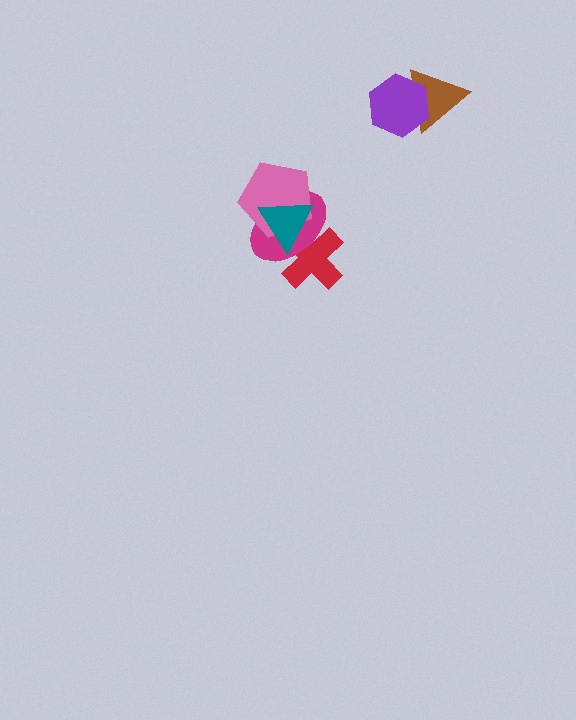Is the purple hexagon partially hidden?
No, no other shape covers it.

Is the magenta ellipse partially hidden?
Yes, it is partially covered by another shape.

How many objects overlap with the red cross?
2 objects overlap with the red cross.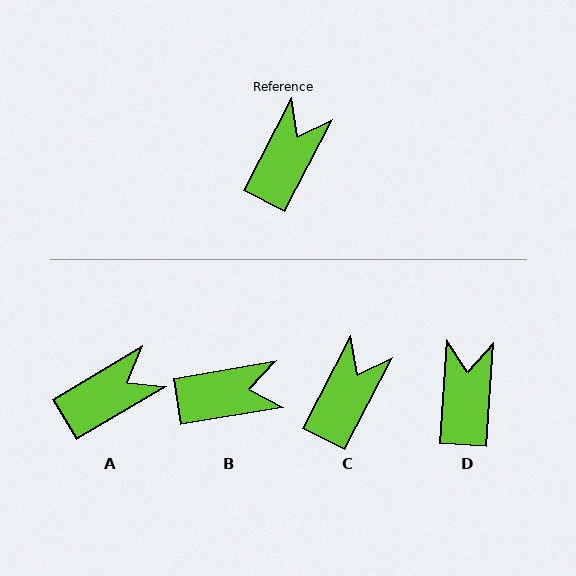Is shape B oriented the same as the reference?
No, it is off by about 53 degrees.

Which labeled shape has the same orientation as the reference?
C.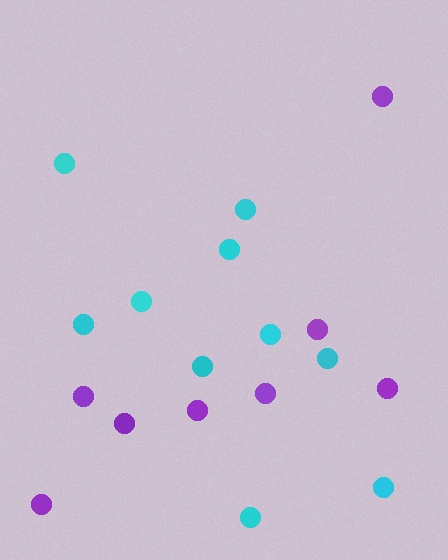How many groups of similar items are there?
There are 2 groups: one group of cyan circles (10) and one group of purple circles (8).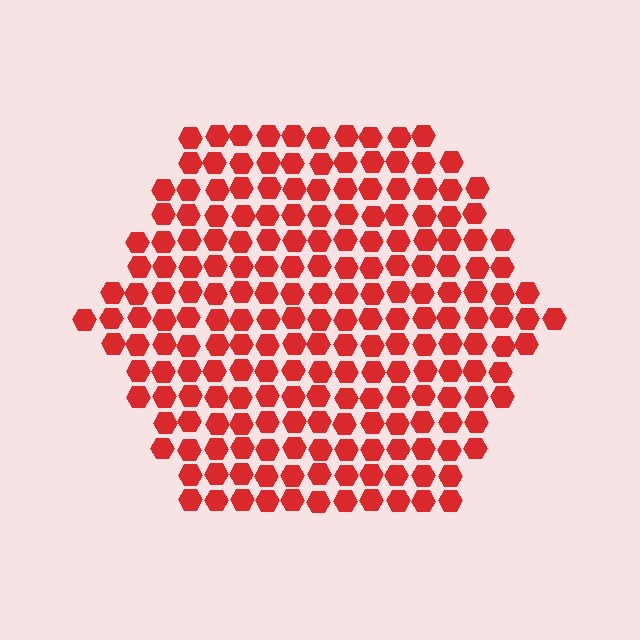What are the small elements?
The small elements are hexagons.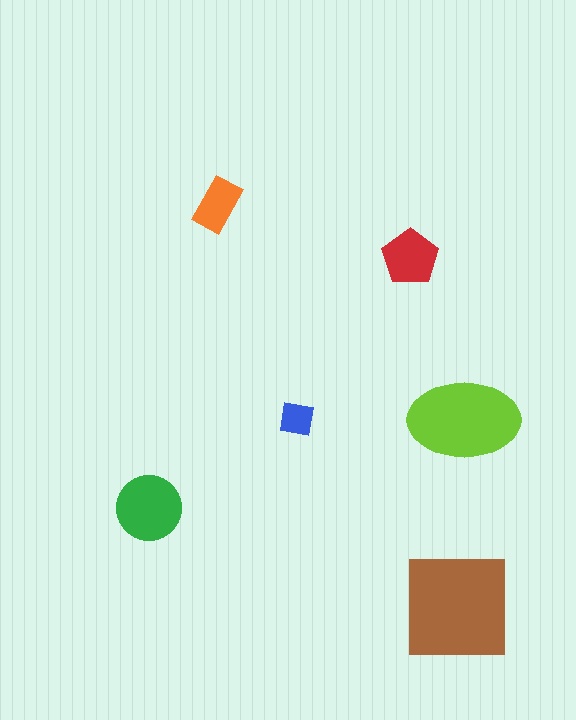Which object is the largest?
The brown square.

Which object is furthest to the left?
The green circle is leftmost.